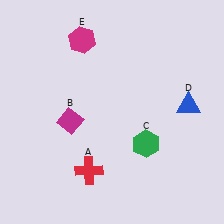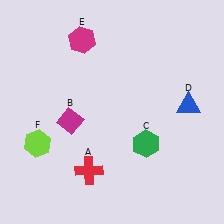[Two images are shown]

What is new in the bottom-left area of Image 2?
A lime hexagon (F) was added in the bottom-left area of Image 2.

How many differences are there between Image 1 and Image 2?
There is 1 difference between the two images.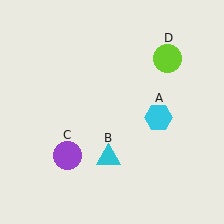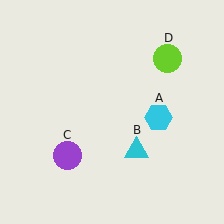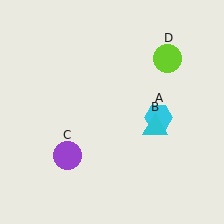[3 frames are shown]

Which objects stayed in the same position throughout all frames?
Cyan hexagon (object A) and purple circle (object C) and lime circle (object D) remained stationary.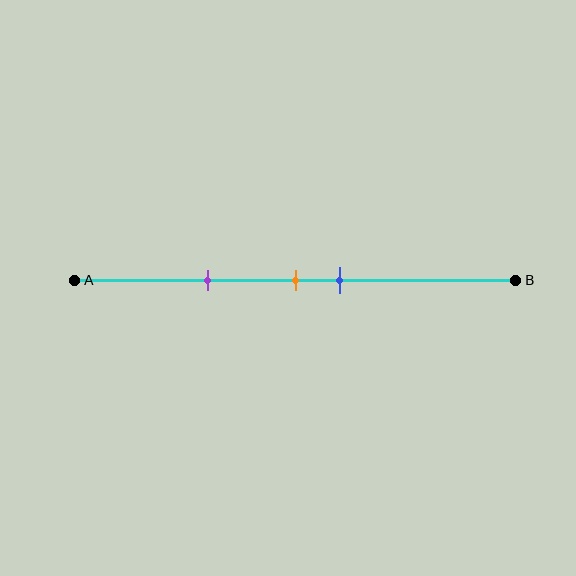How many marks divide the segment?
There are 3 marks dividing the segment.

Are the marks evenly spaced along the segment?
No, the marks are not evenly spaced.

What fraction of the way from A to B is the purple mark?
The purple mark is approximately 30% (0.3) of the way from A to B.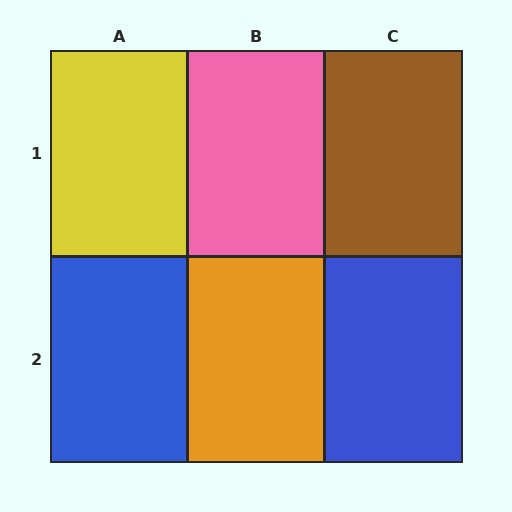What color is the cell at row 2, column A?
Blue.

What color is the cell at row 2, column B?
Orange.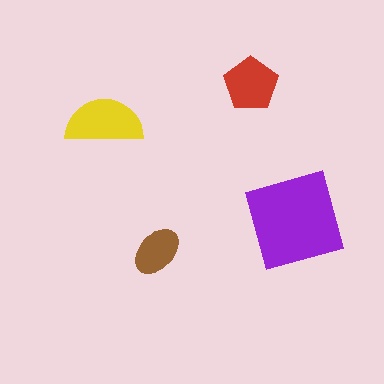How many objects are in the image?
There are 4 objects in the image.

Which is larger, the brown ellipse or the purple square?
The purple square.